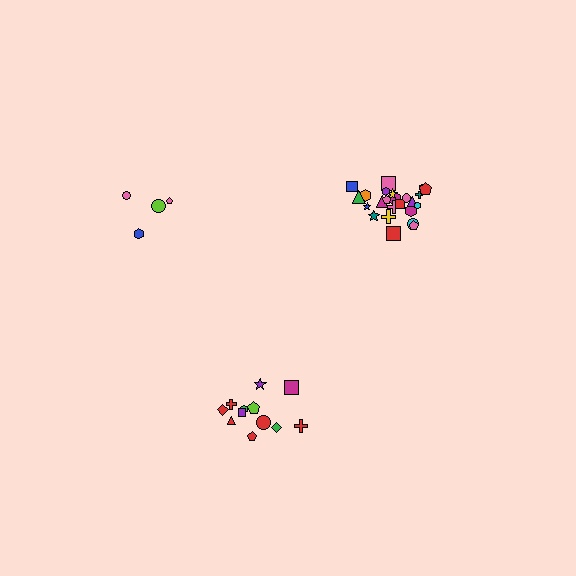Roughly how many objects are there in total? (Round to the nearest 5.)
Roughly 40 objects in total.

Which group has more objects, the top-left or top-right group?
The top-right group.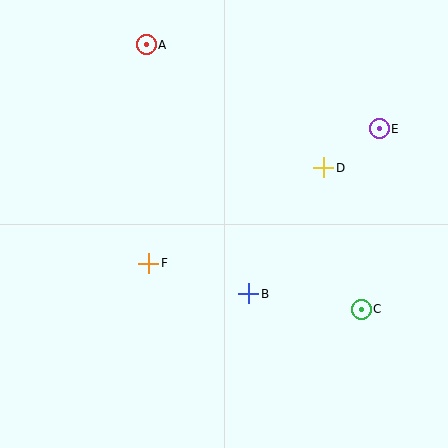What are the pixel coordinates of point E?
Point E is at (379, 129).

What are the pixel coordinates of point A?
Point A is at (146, 45).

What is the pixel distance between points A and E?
The distance between A and E is 248 pixels.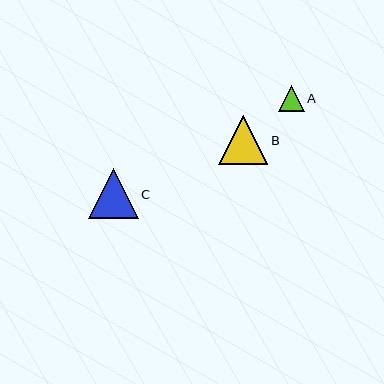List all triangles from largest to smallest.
From largest to smallest: C, B, A.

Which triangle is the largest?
Triangle C is the largest with a size of approximately 50 pixels.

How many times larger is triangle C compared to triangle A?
Triangle C is approximately 2.0 times the size of triangle A.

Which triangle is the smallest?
Triangle A is the smallest with a size of approximately 26 pixels.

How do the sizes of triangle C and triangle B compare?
Triangle C and triangle B are approximately the same size.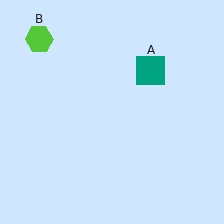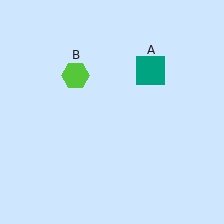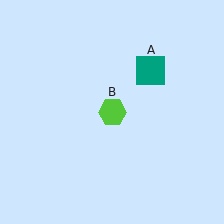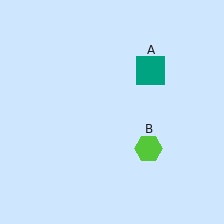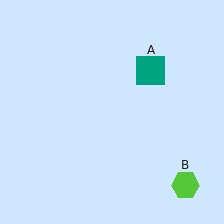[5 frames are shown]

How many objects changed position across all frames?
1 object changed position: lime hexagon (object B).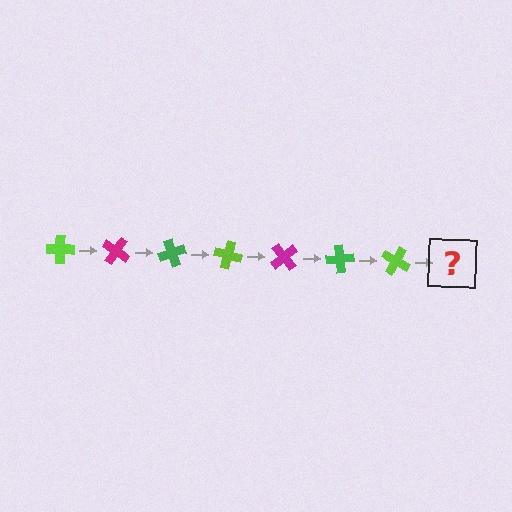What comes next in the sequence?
The next element should be a magenta cross, rotated 245 degrees from the start.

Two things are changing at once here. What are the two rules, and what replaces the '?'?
The two rules are that it rotates 35 degrees each step and the color cycles through lime, magenta, and green. The '?' should be a magenta cross, rotated 245 degrees from the start.